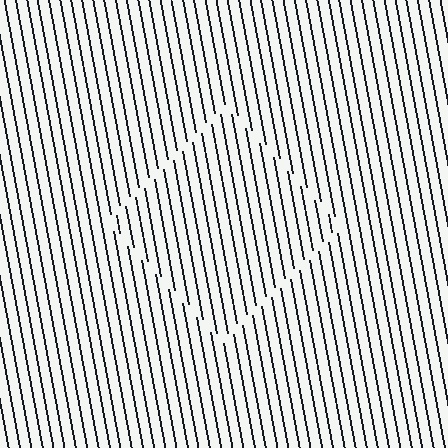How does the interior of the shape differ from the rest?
The interior of the shape contains the same grating, shifted by half a period — the contour is defined by the phase discontinuity where line-ends from the inner and outer gratings abut.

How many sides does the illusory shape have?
4 sides — the line-ends trace a square.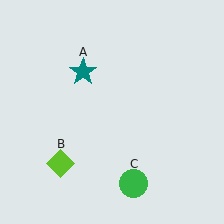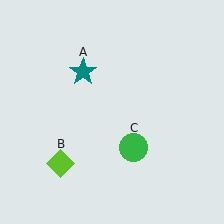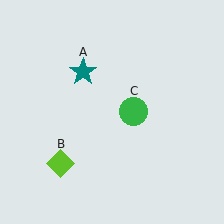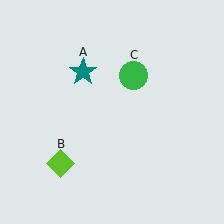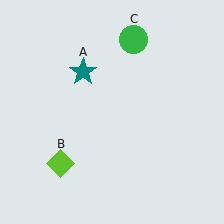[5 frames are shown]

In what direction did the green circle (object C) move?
The green circle (object C) moved up.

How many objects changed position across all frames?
1 object changed position: green circle (object C).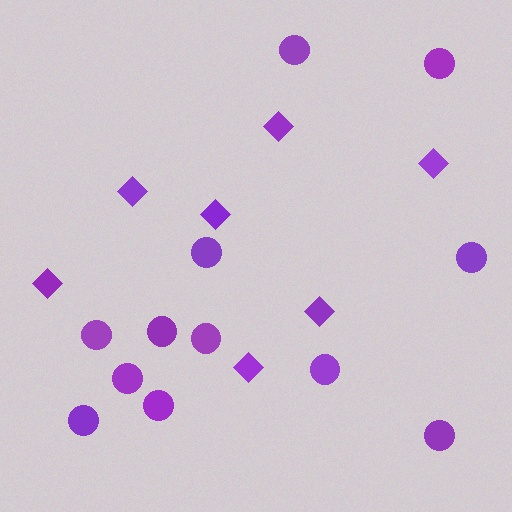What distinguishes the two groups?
There are 2 groups: one group of circles (12) and one group of diamonds (7).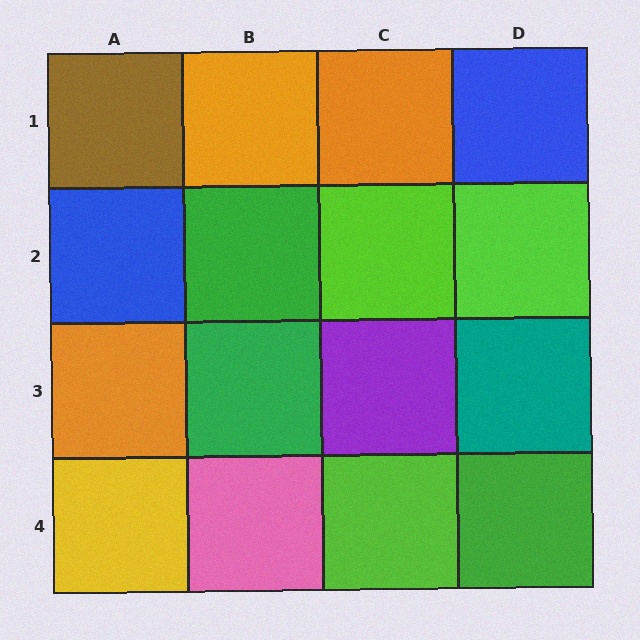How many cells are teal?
1 cell is teal.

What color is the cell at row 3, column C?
Purple.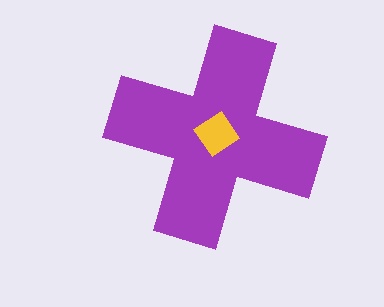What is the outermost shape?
The purple cross.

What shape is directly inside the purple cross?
The yellow diamond.